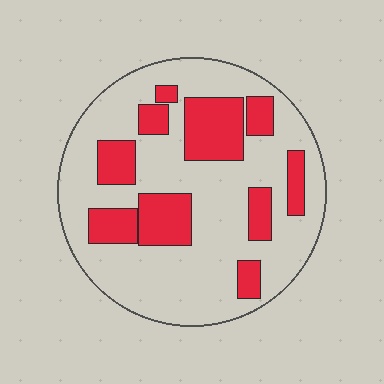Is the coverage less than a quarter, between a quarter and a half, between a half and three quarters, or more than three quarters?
Between a quarter and a half.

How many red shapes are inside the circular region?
10.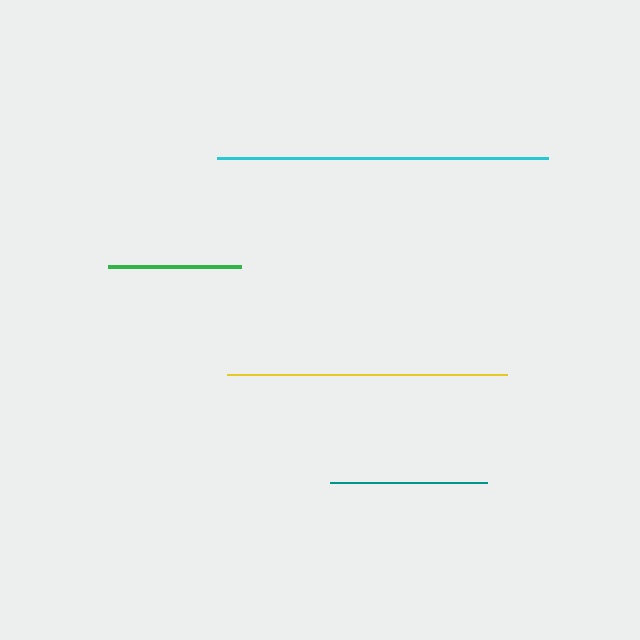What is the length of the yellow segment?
The yellow segment is approximately 280 pixels long.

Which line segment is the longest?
The cyan line is the longest at approximately 332 pixels.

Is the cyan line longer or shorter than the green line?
The cyan line is longer than the green line.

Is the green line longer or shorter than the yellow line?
The yellow line is longer than the green line.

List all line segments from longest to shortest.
From longest to shortest: cyan, yellow, teal, green.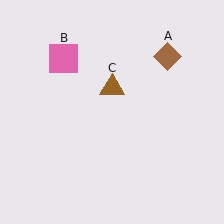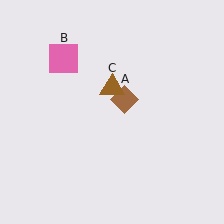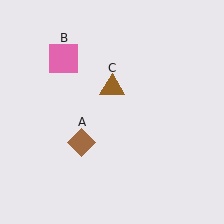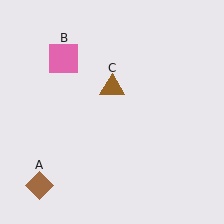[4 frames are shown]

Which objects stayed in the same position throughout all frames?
Pink square (object B) and brown triangle (object C) remained stationary.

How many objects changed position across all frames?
1 object changed position: brown diamond (object A).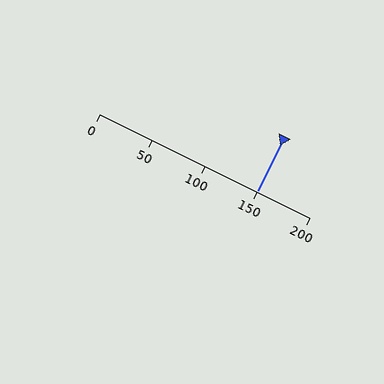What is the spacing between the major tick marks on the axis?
The major ticks are spaced 50 apart.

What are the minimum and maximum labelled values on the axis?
The axis runs from 0 to 200.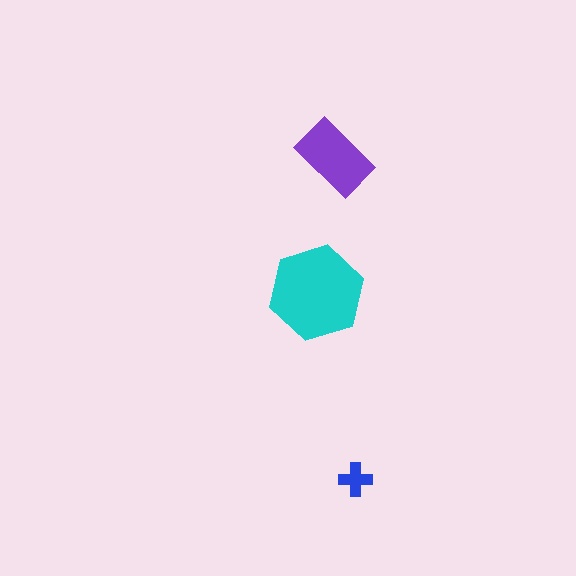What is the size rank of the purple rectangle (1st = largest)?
2nd.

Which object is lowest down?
The blue cross is bottommost.